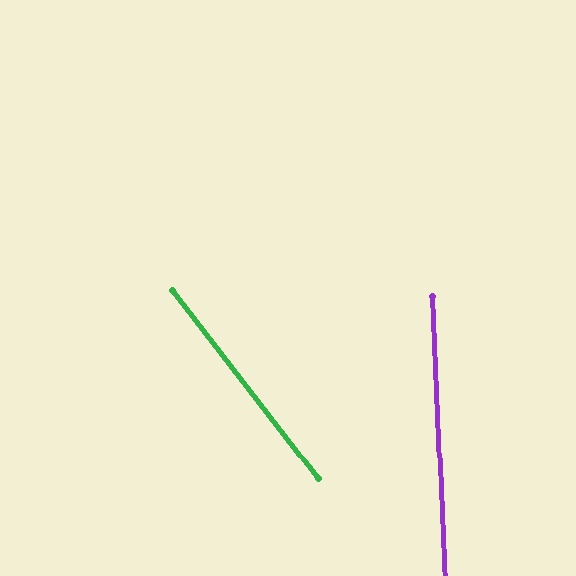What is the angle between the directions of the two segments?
Approximately 35 degrees.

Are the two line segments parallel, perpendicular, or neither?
Neither parallel nor perpendicular — they differ by about 35°.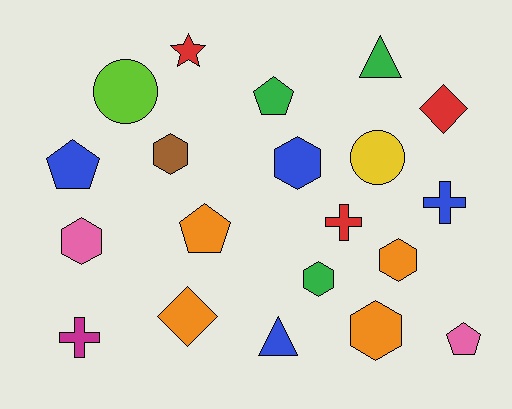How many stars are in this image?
There is 1 star.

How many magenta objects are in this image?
There is 1 magenta object.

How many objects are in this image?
There are 20 objects.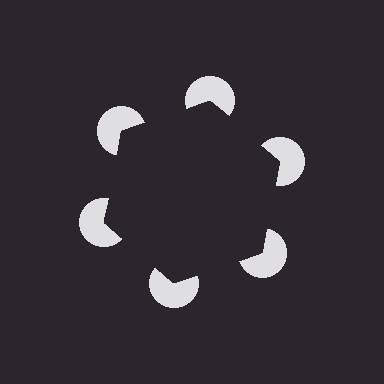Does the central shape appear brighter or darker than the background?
It typically appears slightly darker than the background, even though no actual brightness change is drawn.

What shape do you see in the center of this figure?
An illusory hexagon — its edges are inferred from the aligned wedge cuts in the pac-man discs, not physically drawn.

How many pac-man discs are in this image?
There are 6 — one at each vertex of the illusory hexagon.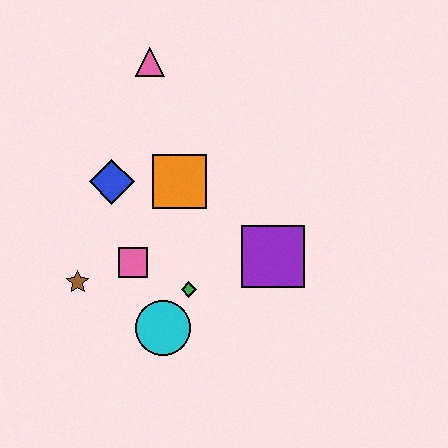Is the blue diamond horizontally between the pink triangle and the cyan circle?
No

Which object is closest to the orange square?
The blue diamond is closest to the orange square.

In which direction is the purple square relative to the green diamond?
The purple square is to the right of the green diamond.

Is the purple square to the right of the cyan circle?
Yes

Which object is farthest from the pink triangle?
The cyan circle is farthest from the pink triangle.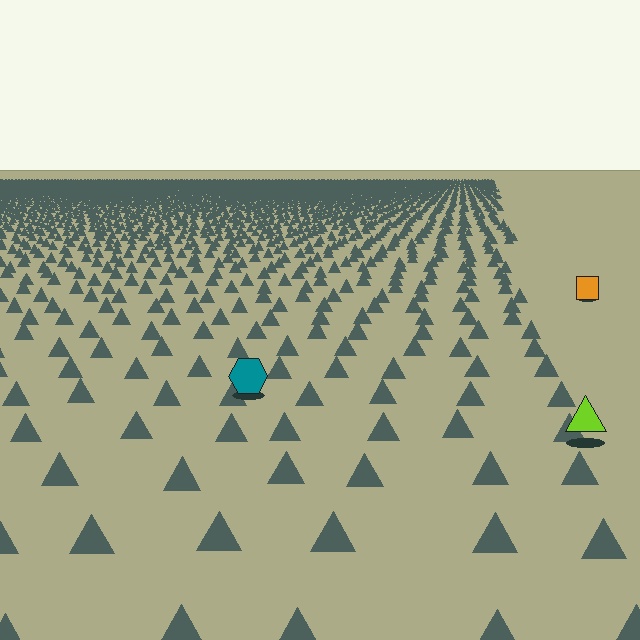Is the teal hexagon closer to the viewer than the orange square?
Yes. The teal hexagon is closer — you can tell from the texture gradient: the ground texture is coarser near it.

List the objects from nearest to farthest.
From nearest to farthest: the lime triangle, the teal hexagon, the orange square.